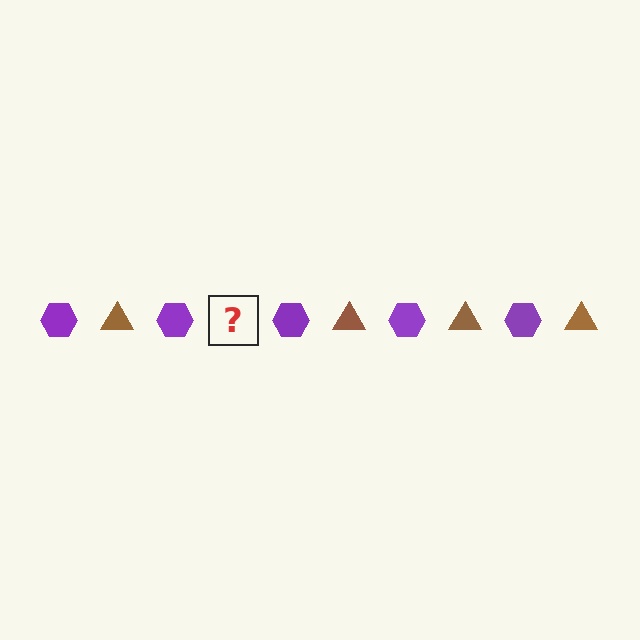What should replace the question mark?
The question mark should be replaced with a brown triangle.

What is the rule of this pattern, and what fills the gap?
The rule is that the pattern alternates between purple hexagon and brown triangle. The gap should be filled with a brown triangle.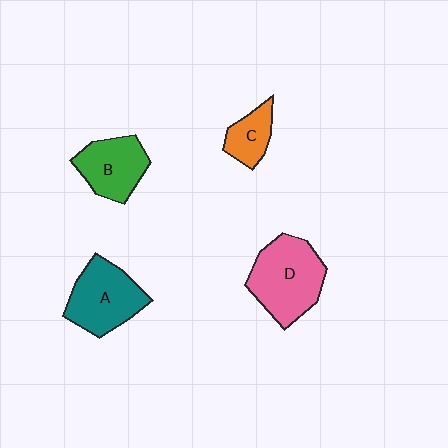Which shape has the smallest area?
Shape C (orange).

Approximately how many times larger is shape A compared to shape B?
Approximately 1.2 times.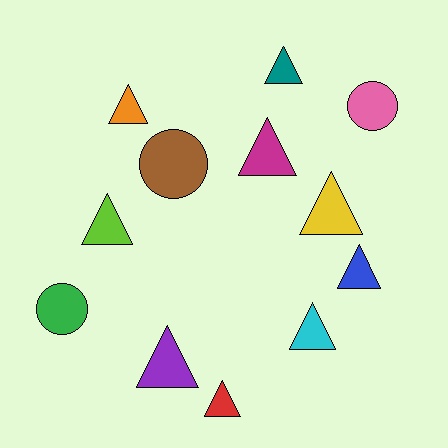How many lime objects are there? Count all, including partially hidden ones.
There is 1 lime object.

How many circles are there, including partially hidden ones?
There are 3 circles.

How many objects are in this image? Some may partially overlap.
There are 12 objects.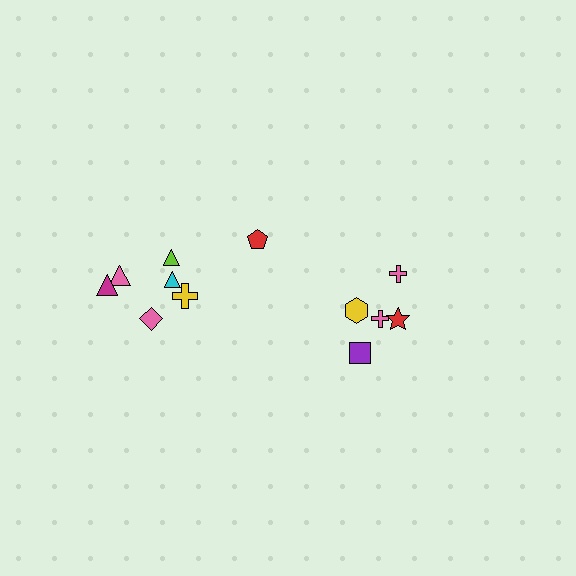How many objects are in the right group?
There are 5 objects.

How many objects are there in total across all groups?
There are 12 objects.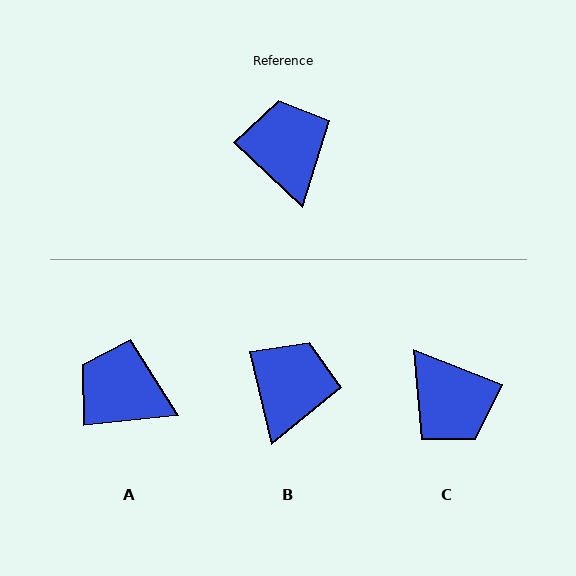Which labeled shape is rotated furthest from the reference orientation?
C, about 158 degrees away.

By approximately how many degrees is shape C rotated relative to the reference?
Approximately 158 degrees clockwise.